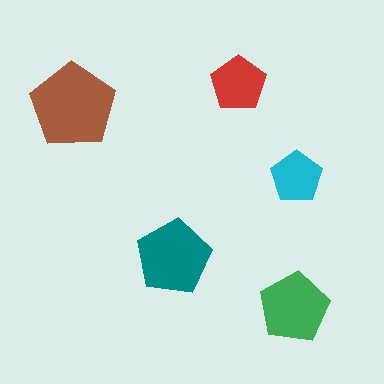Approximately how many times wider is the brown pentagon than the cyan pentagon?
About 1.5 times wider.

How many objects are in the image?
There are 5 objects in the image.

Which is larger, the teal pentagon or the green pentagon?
The teal one.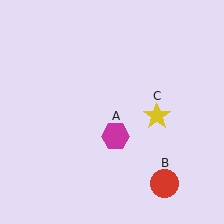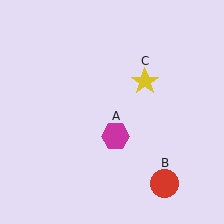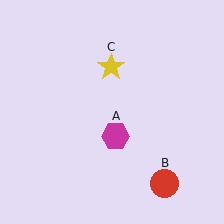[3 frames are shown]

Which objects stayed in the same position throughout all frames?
Magenta hexagon (object A) and red circle (object B) remained stationary.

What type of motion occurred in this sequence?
The yellow star (object C) rotated counterclockwise around the center of the scene.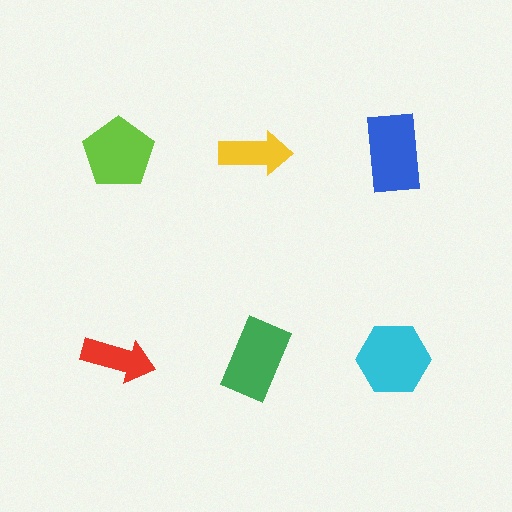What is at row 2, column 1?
A red arrow.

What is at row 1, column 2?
A yellow arrow.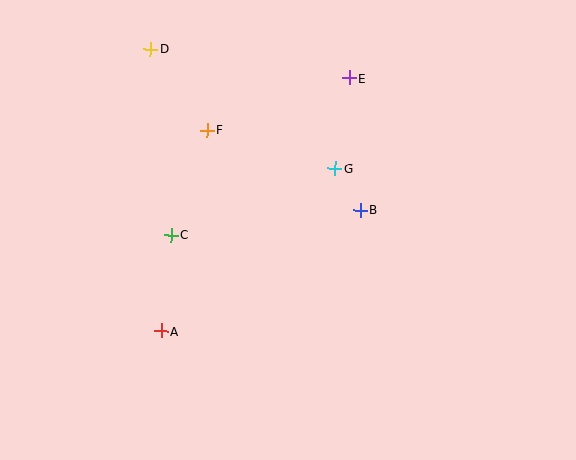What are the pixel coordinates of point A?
Point A is at (161, 331).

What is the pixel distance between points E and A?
The distance between E and A is 315 pixels.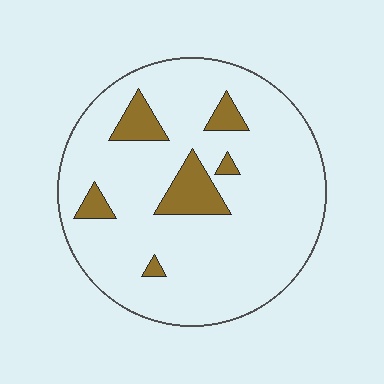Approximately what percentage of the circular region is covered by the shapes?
Approximately 10%.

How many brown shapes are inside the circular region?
6.